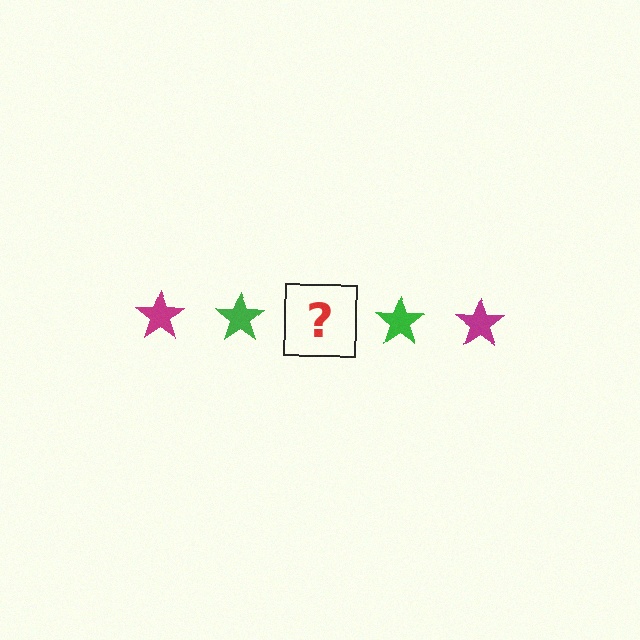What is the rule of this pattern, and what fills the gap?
The rule is that the pattern cycles through magenta, green stars. The gap should be filled with a magenta star.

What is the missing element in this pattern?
The missing element is a magenta star.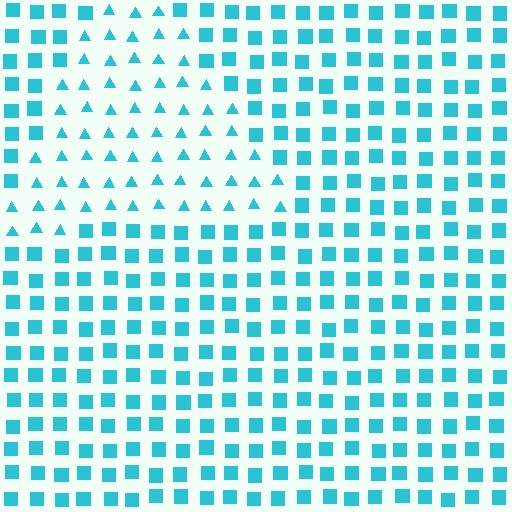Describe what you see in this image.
The image is filled with small cyan elements arranged in a uniform grid. A triangle-shaped region contains triangles, while the surrounding area contains squares. The boundary is defined purely by the change in element shape.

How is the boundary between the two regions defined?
The boundary is defined by a change in element shape: triangles inside vs. squares outside. All elements share the same color and spacing.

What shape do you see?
I see a triangle.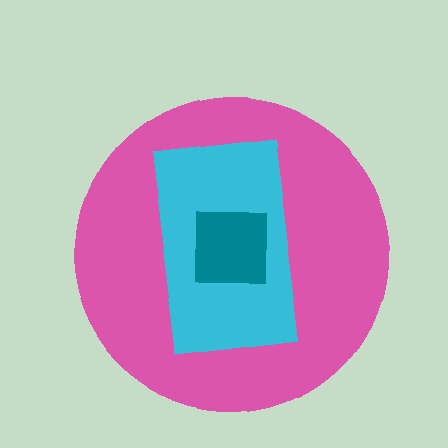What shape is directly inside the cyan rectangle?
The teal square.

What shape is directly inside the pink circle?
The cyan rectangle.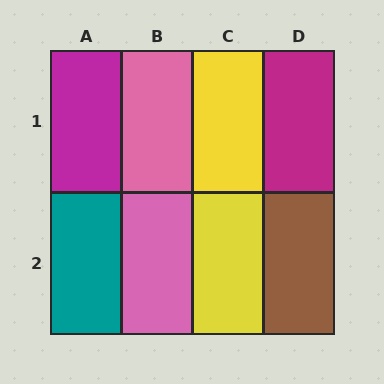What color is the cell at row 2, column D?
Brown.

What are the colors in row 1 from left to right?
Magenta, pink, yellow, magenta.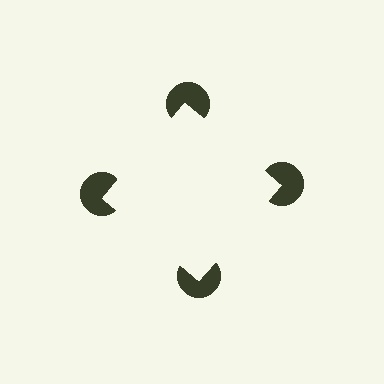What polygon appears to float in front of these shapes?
An illusory square — its edges are inferred from the aligned wedge cuts in the pac-man discs, not physically drawn.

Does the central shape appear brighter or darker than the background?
It typically appears slightly brighter than the background, even though no actual brightness change is drawn.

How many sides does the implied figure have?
4 sides.